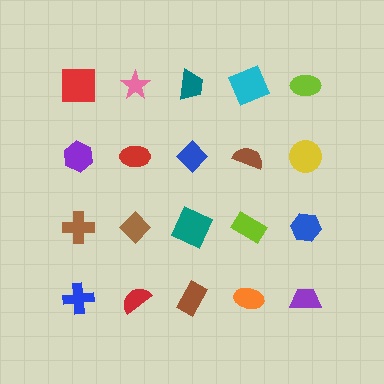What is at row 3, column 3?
A teal square.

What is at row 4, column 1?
A blue cross.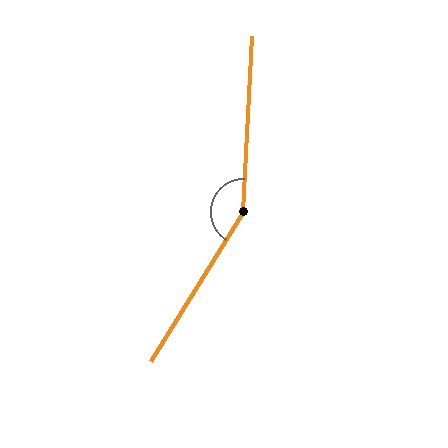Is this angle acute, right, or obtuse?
It is obtuse.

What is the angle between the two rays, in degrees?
Approximately 151 degrees.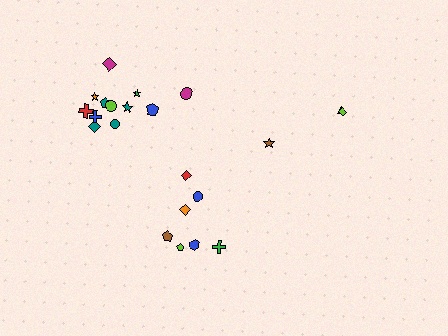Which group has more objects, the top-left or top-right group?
The top-left group.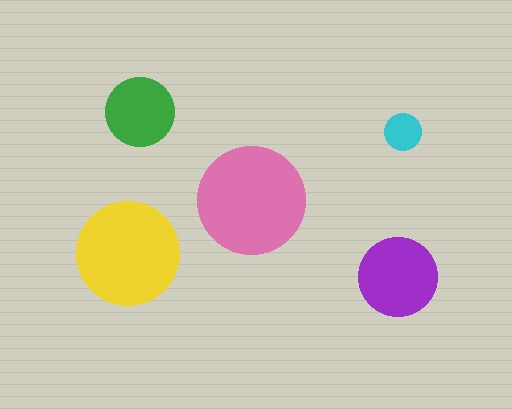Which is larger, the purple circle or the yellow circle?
The yellow one.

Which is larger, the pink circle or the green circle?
The pink one.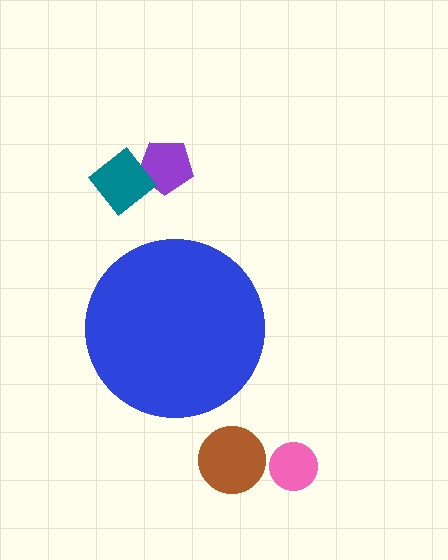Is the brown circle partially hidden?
No, the brown circle is fully visible.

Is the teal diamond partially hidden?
No, the teal diamond is fully visible.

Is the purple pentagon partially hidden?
No, the purple pentagon is fully visible.